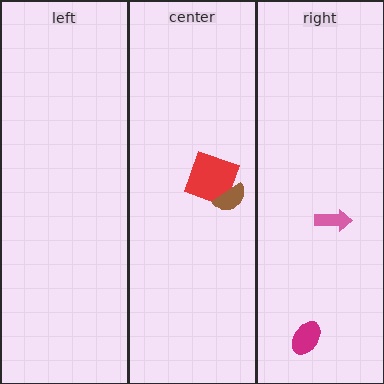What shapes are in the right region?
The magenta ellipse, the pink arrow.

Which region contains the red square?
The center region.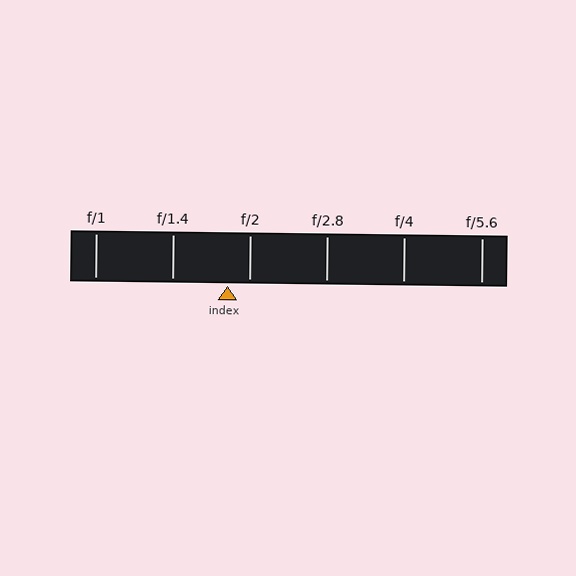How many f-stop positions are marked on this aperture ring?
There are 6 f-stop positions marked.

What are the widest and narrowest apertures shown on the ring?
The widest aperture shown is f/1 and the narrowest is f/5.6.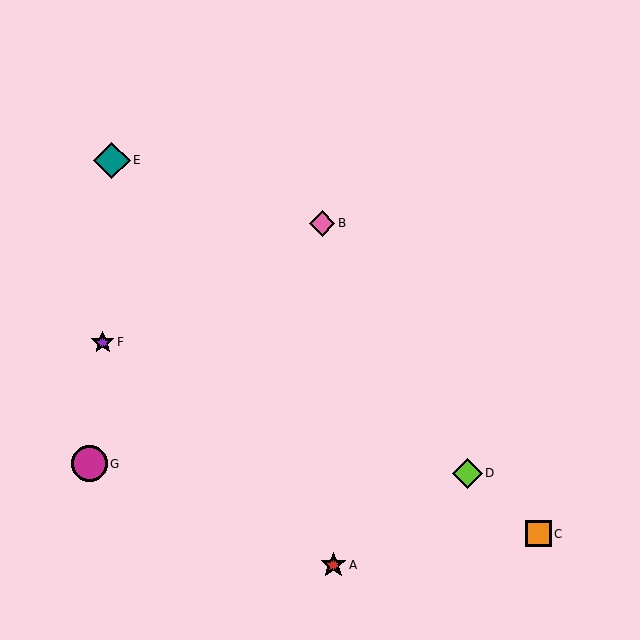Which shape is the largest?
The teal diamond (labeled E) is the largest.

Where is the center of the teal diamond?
The center of the teal diamond is at (112, 160).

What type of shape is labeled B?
Shape B is a pink diamond.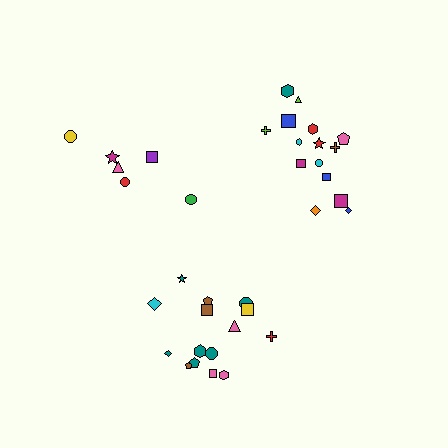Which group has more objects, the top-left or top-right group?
The top-right group.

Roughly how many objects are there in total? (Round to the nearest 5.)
Roughly 35 objects in total.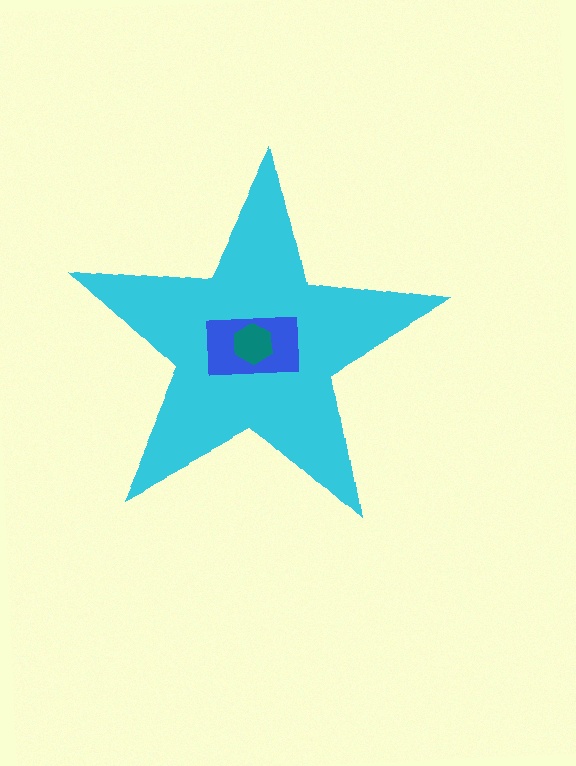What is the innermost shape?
The teal hexagon.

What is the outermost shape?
The cyan star.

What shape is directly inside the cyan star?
The blue rectangle.